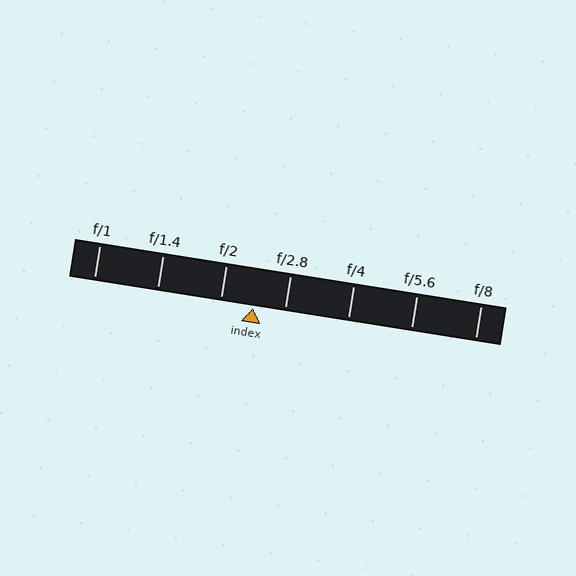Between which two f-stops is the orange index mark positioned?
The index mark is between f/2 and f/2.8.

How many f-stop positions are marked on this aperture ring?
There are 7 f-stop positions marked.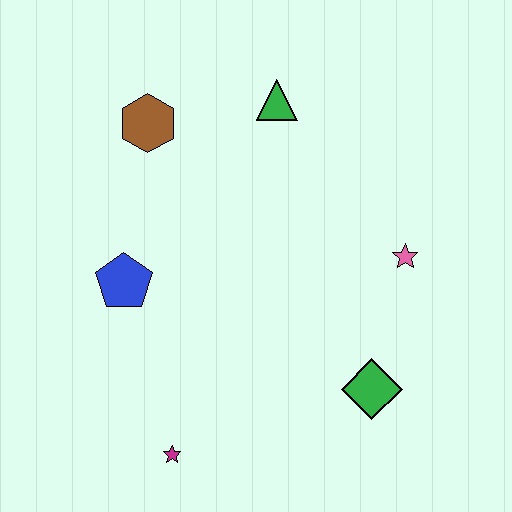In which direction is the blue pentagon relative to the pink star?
The blue pentagon is to the left of the pink star.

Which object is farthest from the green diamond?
The brown hexagon is farthest from the green diamond.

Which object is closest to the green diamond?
The pink star is closest to the green diamond.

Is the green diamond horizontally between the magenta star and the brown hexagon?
No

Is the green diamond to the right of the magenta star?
Yes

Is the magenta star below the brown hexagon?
Yes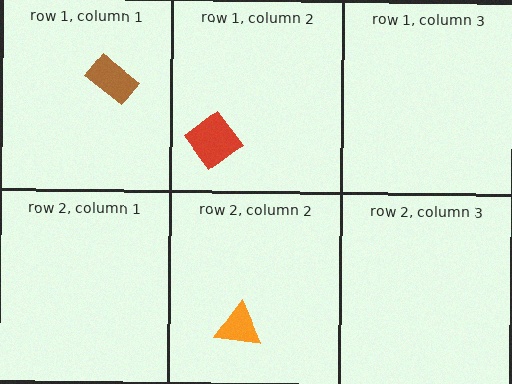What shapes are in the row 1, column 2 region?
The red diamond.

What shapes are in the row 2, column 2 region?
The orange triangle.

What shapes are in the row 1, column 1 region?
The brown rectangle.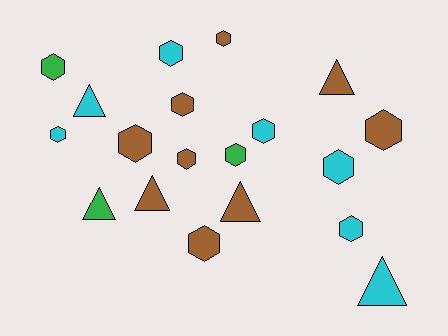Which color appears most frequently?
Brown, with 9 objects.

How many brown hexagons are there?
There are 6 brown hexagons.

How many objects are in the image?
There are 19 objects.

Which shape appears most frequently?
Hexagon, with 13 objects.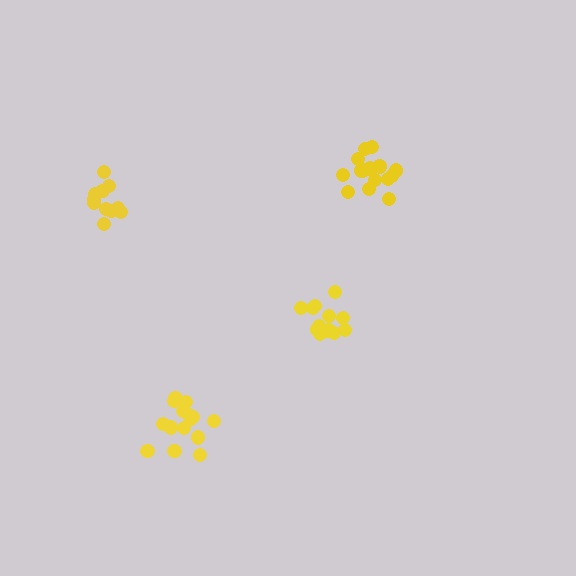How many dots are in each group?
Group 1: 12 dots, Group 2: 16 dots, Group 3: 11 dots, Group 4: 15 dots (54 total).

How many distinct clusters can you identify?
There are 4 distinct clusters.